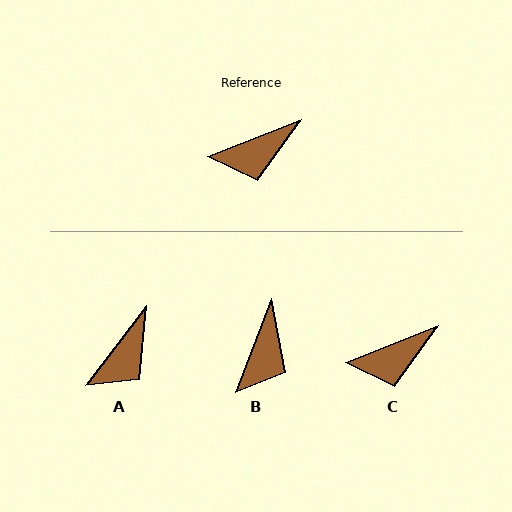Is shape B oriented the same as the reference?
No, it is off by about 47 degrees.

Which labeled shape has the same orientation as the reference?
C.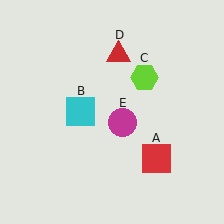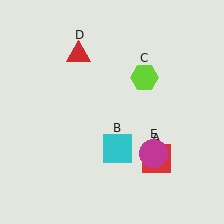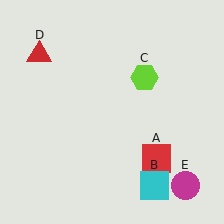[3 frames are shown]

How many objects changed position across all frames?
3 objects changed position: cyan square (object B), red triangle (object D), magenta circle (object E).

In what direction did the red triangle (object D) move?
The red triangle (object D) moved left.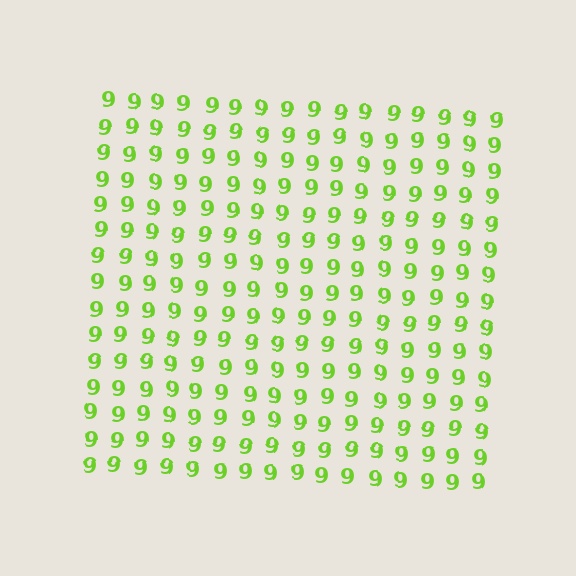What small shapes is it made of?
It is made of small digit 9's.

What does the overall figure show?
The overall figure shows a square.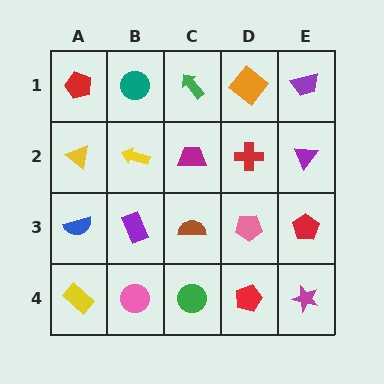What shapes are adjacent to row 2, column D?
An orange diamond (row 1, column D), a pink pentagon (row 3, column D), a magenta trapezoid (row 2, column C), a purple triangle (row 2, column E).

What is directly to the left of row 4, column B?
A yellow rectangle.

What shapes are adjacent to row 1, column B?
A yellow arrow (row 2, column B), a red pentagon (row 1, column A), a green arrow (row 1, column C).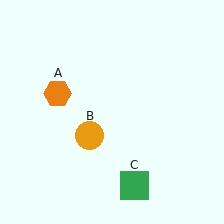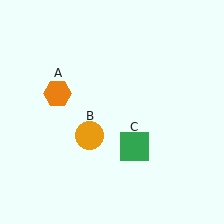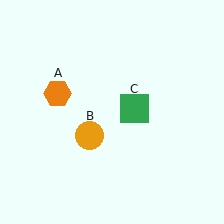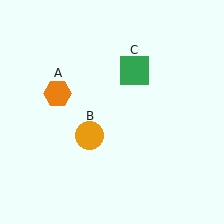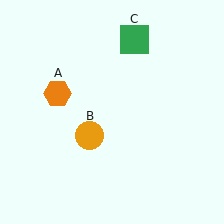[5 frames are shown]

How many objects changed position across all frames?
1 object changed position: green square (object C).